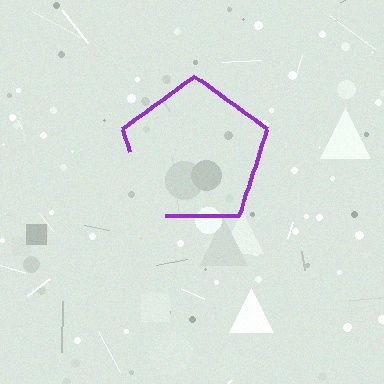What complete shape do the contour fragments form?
The contour fragments form a pentagon.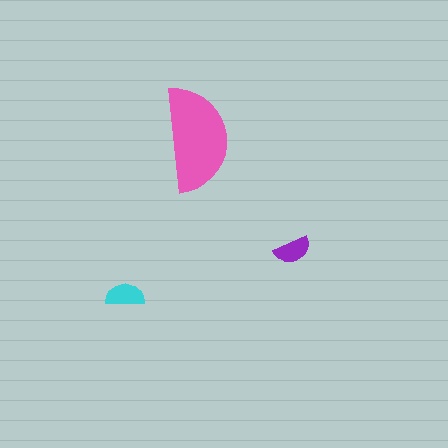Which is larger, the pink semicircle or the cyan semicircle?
The pink one.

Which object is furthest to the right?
The purple semicircle is rightmost.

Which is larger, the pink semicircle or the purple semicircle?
The pink one.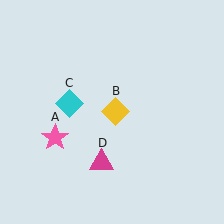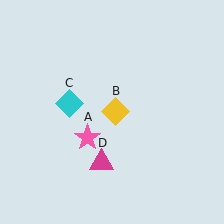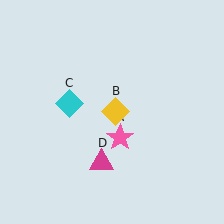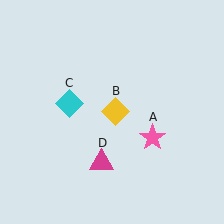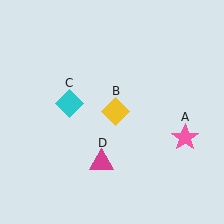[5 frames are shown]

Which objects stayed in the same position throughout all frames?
Yellow diamond (object B) and cyan diamond (object C) and magenta triangle (object D) remained stationary.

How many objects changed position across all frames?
1 object changed position: pink star (object A).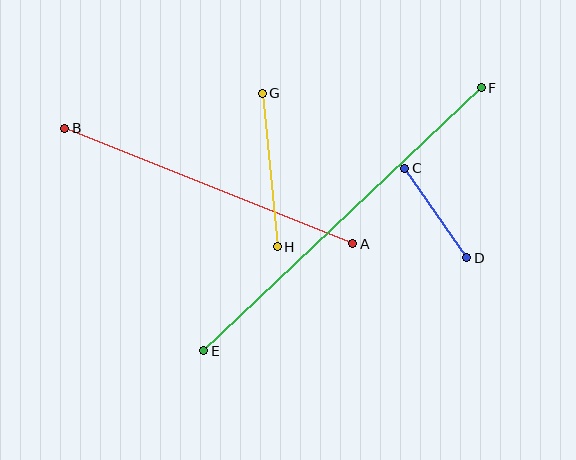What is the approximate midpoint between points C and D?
The midpoint is at approximately (436, 213) pixels.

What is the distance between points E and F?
The distance is approximately 382 pixels.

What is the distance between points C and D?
The distance is approximately 109 pixels.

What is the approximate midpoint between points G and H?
The midpoint is at approximately (270, 170) pixels.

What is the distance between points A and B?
The distance is approximately 310 pixels.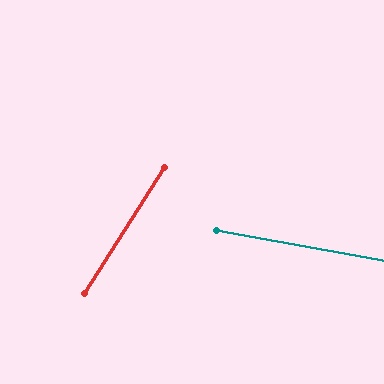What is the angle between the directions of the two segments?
Approximately 68 degrees.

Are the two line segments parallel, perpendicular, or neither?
Neither parallel nor perpendicular — they differ by about 68°.